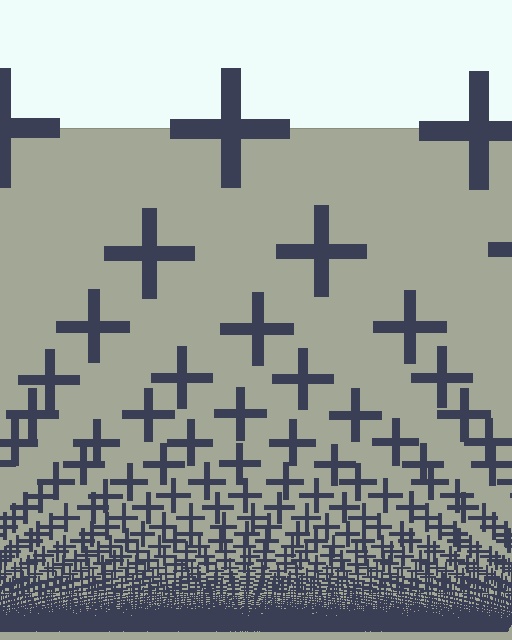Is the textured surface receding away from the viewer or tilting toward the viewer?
The surface appears to tilt toward the viewer. Texture elements get larger and sparser toward the top.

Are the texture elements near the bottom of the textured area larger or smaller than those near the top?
Smaller. The gradient is inverted — elements near the bottom are smaller and denser.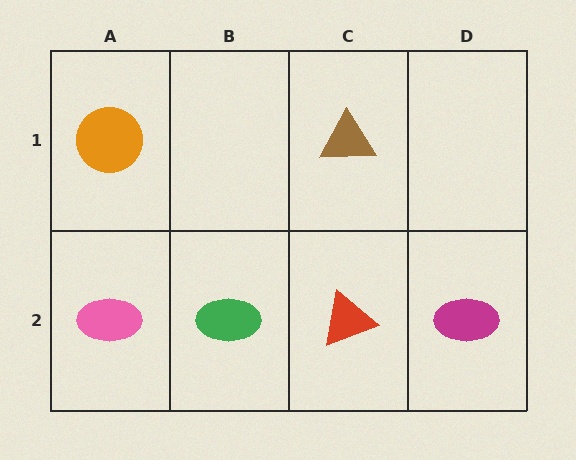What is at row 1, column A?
An orange circle.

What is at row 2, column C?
A red triangle.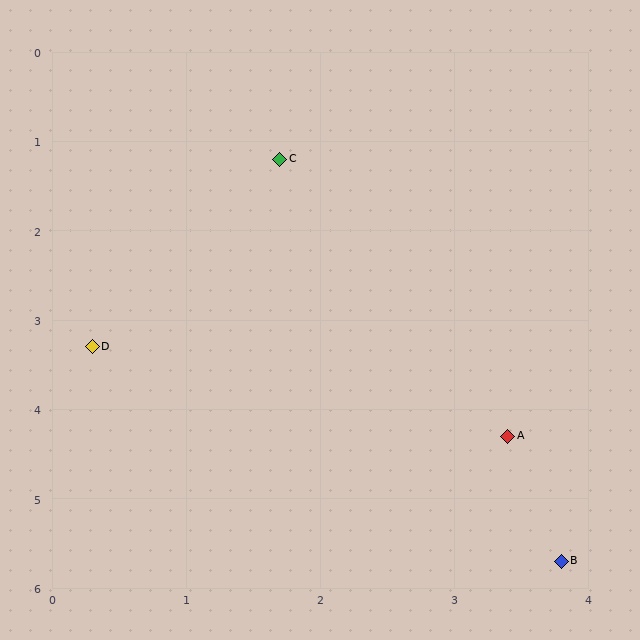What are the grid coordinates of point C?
Point C is at approximately (1.7, 1.2).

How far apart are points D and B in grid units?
Points D and B are about 4.2 grid units apart.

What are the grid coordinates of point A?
Point A is at approximately (3.4, 4.3).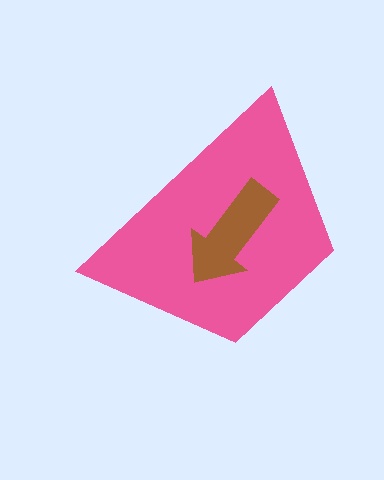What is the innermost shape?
The brown arrow.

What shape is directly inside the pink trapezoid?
The brown arrow.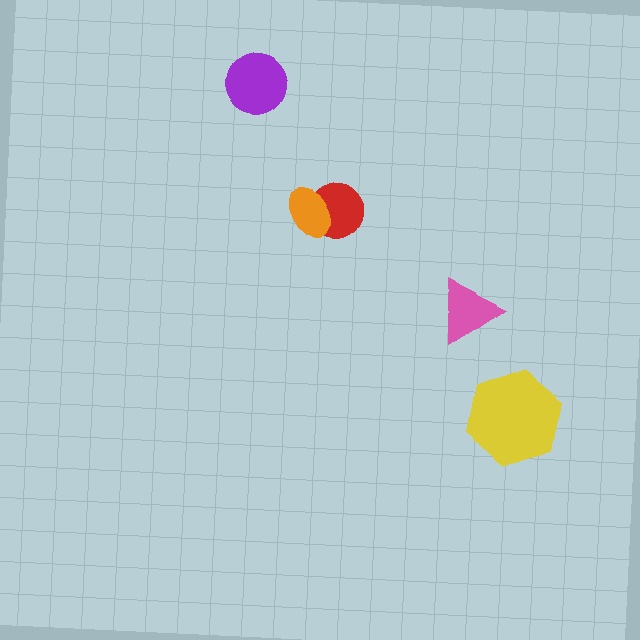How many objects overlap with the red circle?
1 object overlaps with the red circle.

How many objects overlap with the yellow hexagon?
0 objects overlap with the yellow hexagon.